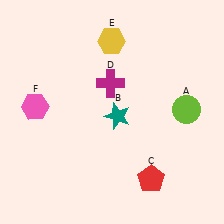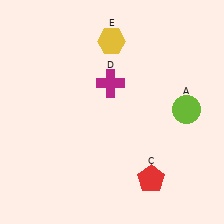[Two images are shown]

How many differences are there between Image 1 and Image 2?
There are 2 differences between the two images.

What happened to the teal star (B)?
The teal star (B) was removed in Image 2. It was in the bottom-right area of Image 1.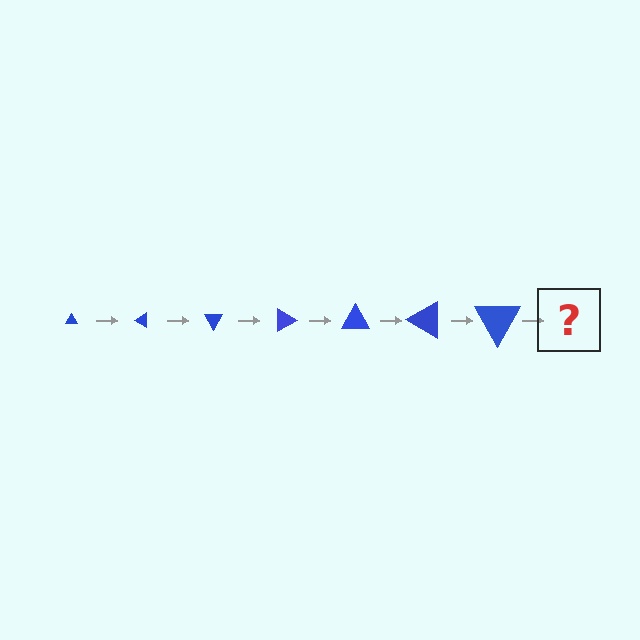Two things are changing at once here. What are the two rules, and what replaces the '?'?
The two rules are that the triangle grows larger each step and it rotates 30 degrees each step. The '?' should be a triangle, larger than the previous one and rotated 210 degrees from the start.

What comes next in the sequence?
The next element should be a triangle, larger than the previous one and rotated 210 degrees from the start.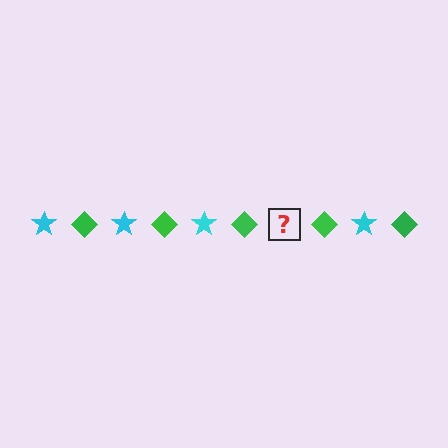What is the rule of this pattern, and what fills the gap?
The rule is that the pattern alternates between cyan star and green diamond. The gap should be filled with a cyan star.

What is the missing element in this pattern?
The missing element is a cyan star.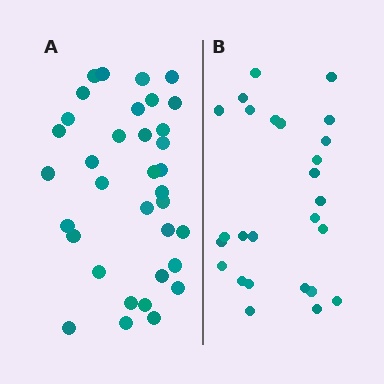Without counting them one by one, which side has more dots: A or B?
Region A (the left region) has more dots.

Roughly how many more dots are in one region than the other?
Region A has roughly 8 or so more dots than region B.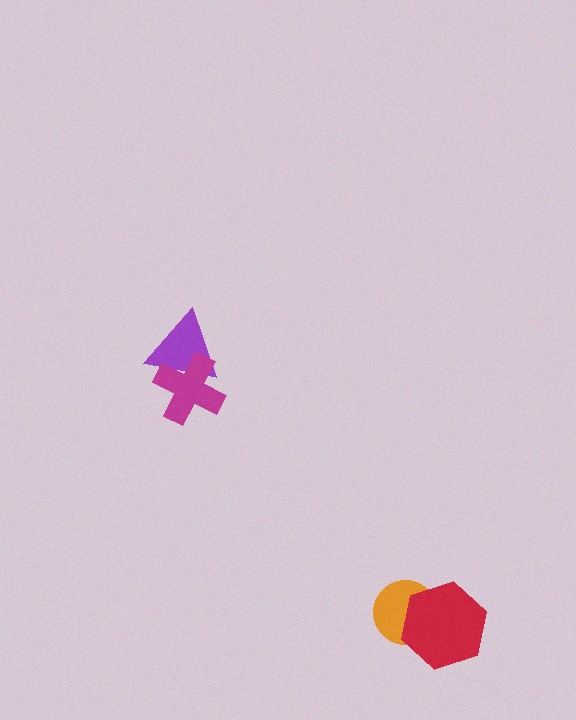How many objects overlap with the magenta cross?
1 object overlaps with the magenta cross.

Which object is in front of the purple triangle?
The magenta cross is in front of the purple triangle.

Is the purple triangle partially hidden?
Yes, it is partially covered by another shape.